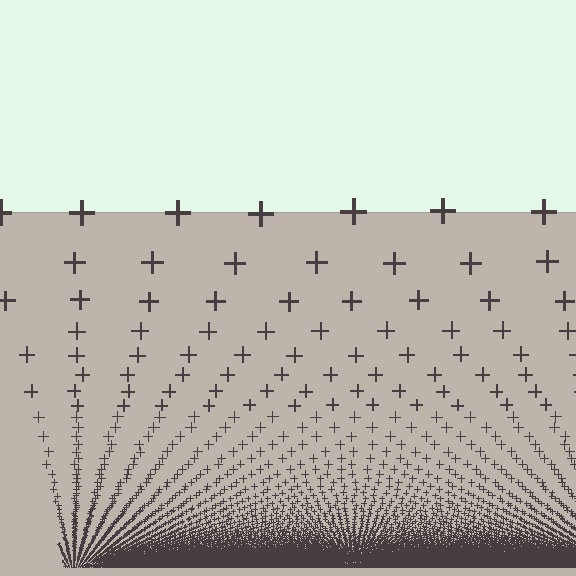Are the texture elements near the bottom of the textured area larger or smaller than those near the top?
Smaller. The gradient is inverted — elements near the bottom are smaller and denser.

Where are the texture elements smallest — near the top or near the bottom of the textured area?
Near the bottom.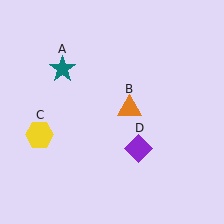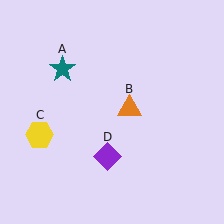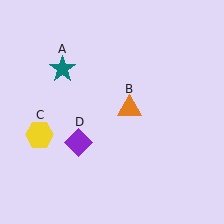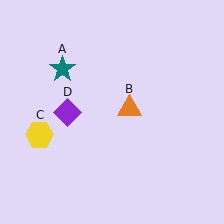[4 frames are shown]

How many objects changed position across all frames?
1 object changed position: purple diamond (object D).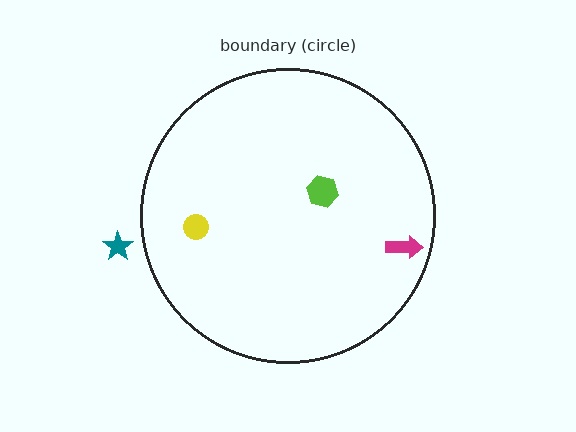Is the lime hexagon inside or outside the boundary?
Inside.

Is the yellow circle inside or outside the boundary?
Inside.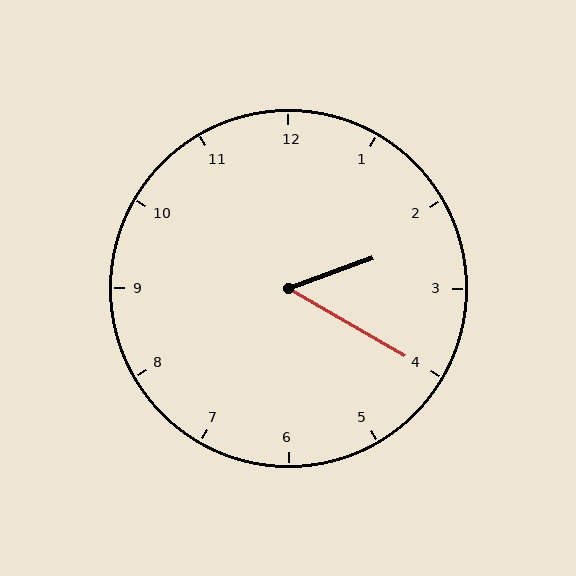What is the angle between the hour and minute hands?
Approximately 50 degrees.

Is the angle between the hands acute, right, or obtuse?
It is acute.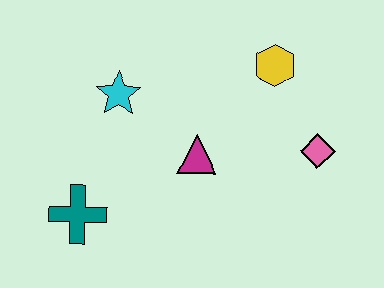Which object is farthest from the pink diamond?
The teal cross is farthest from the pink diamond.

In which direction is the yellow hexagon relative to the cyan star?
The yellow hexagon is to the right of the cyan star.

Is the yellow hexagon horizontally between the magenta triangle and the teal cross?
No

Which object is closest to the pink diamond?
The yellow hexagon is closest to the pink diamond.